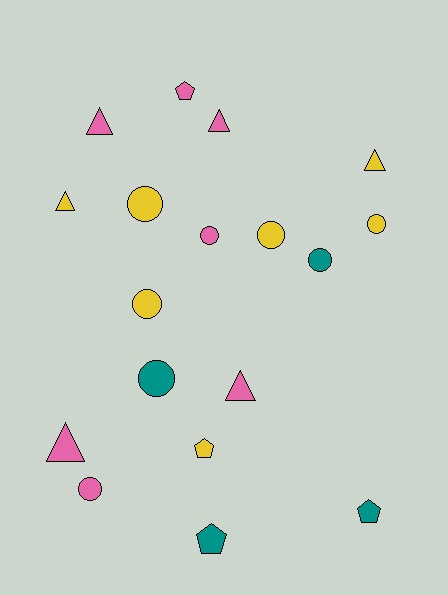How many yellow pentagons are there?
There is 1 yellow pentagon.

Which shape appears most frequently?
Circle, with 8 objects.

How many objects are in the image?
There are 18 objects.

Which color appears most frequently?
Pink, with 7 objects.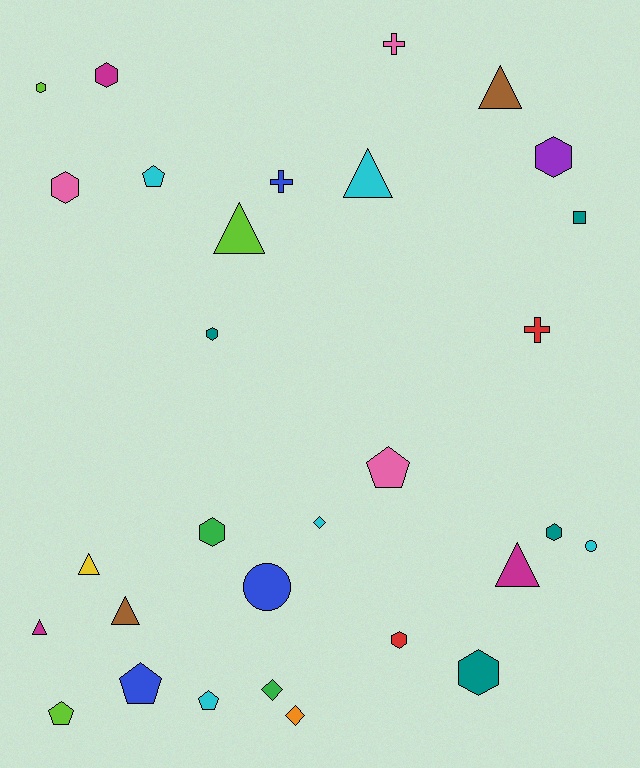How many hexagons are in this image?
There are 9 hexagons.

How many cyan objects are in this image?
There are 5 cyan objects.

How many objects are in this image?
There are 30 objects.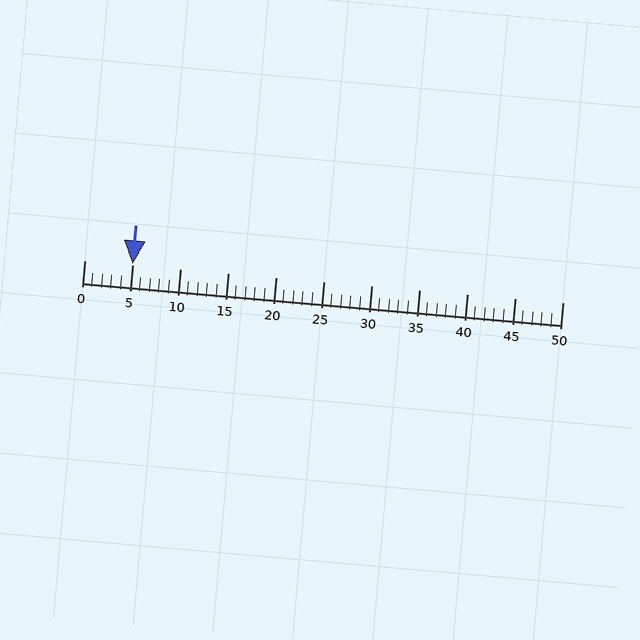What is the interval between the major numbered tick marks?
The major tick marks are spaced 5 units apart.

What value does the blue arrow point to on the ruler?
The blue arrow points to approximately 5.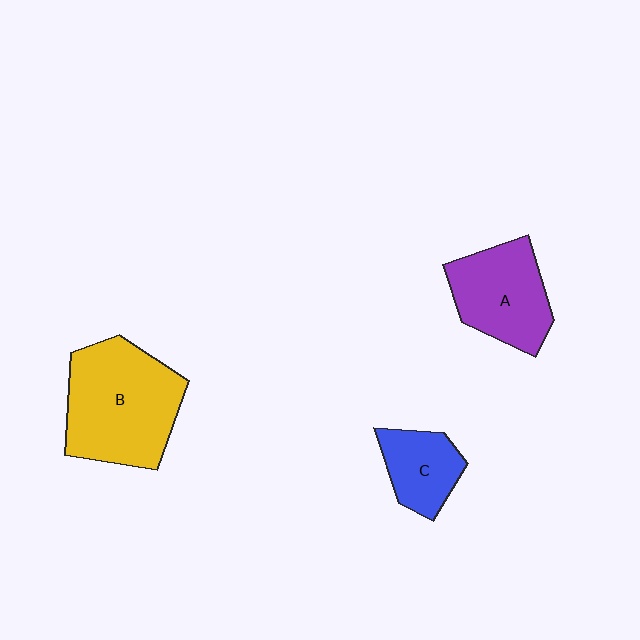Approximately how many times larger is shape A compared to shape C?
Approximately 1.5 times.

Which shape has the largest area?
Shape B (yellow).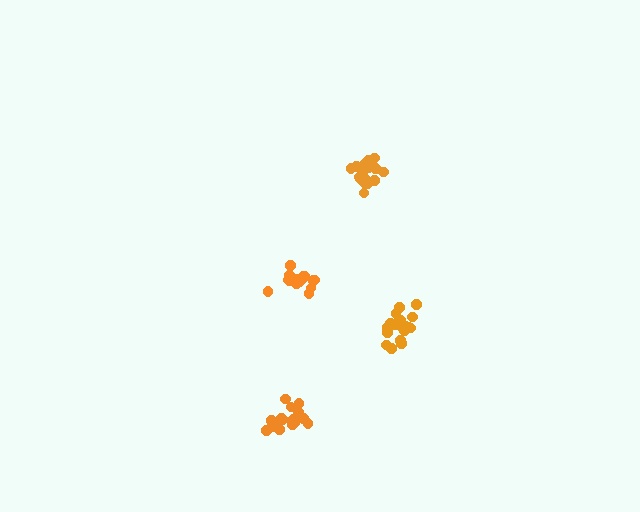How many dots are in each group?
Group 1: 19 dots, Group 2: 16 dots, Group 3: 20 dots, Group 4: 17 dots (72 total).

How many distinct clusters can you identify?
There are 4 distinct clusters.